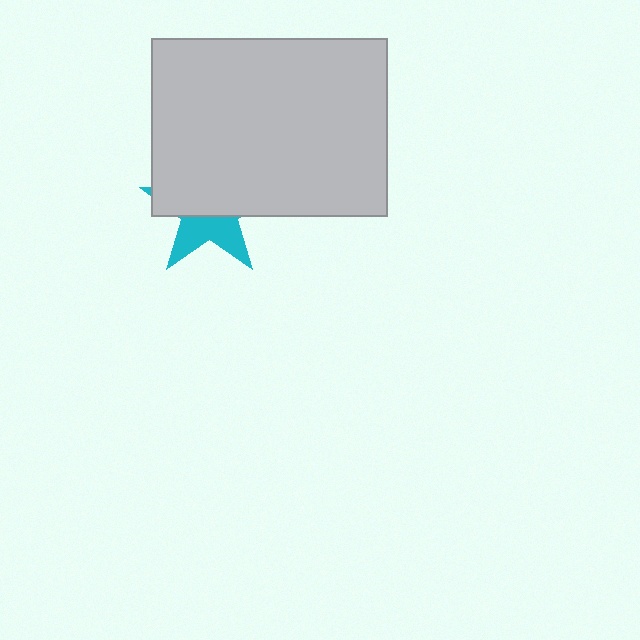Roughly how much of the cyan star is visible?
A small part of it is visible (roughly 39%).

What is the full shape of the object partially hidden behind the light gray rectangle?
The partially hidden object is a cyan star.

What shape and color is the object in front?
The object in front is a light gray rectangle.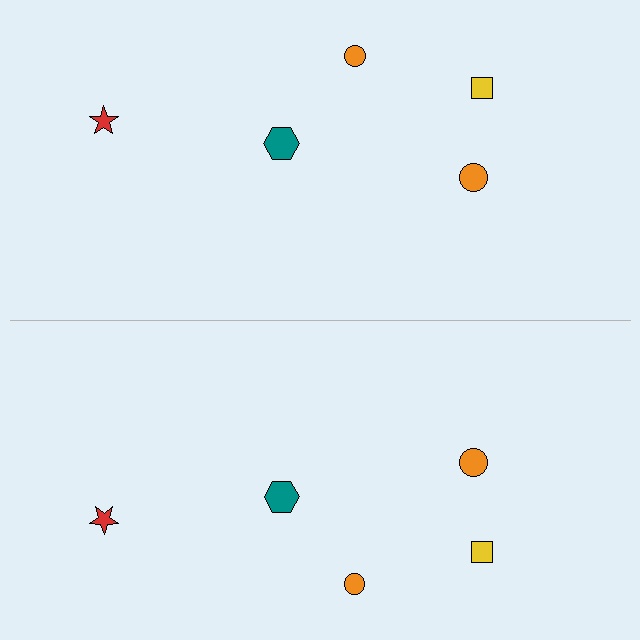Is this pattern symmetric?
Yes, this pattern has bilateral (reflection) symmetry.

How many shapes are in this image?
There are 10 shapes in this image.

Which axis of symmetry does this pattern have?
The pattern has a horizontal axis of symmetry running through the center of the image.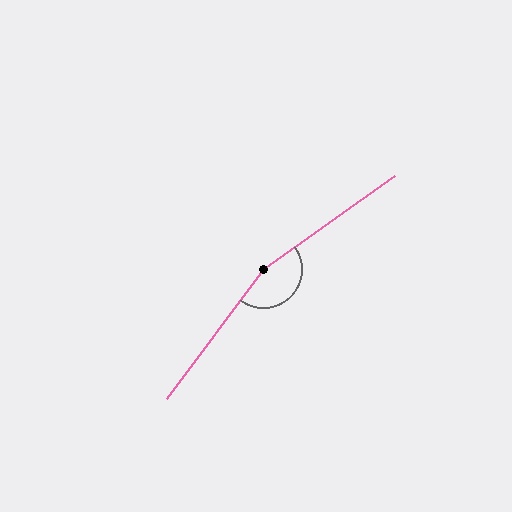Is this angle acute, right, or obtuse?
It is obtuse.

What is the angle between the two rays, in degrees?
Approximately 162 degrees.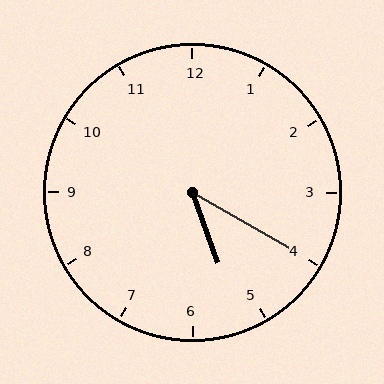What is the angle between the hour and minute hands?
Approximately 40 degrees.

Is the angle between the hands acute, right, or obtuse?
It is acute.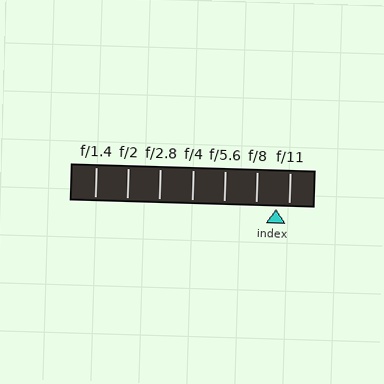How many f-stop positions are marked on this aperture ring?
There are 7 f-stop positions marked.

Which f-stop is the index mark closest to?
The index mark is closest to f/11.